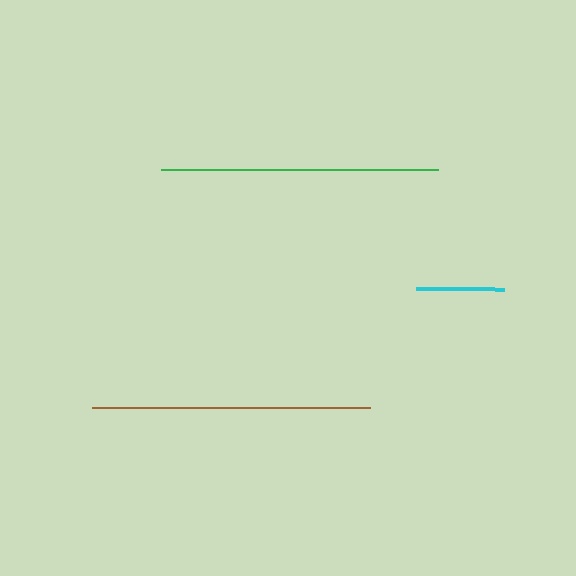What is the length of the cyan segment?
The cyan segment is approximately 88 pixels long.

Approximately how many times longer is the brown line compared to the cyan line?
The brown line is approximately 3.2 times the length of the cyan line.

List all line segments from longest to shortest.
From longest to shortest: brown, green, cyan.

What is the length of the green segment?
The green segment is approximately 277 pixels long.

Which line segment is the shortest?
The cyan line is the shortest at approximately 88 pixels.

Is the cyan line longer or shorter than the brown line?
The brown line is longer than the cyan line.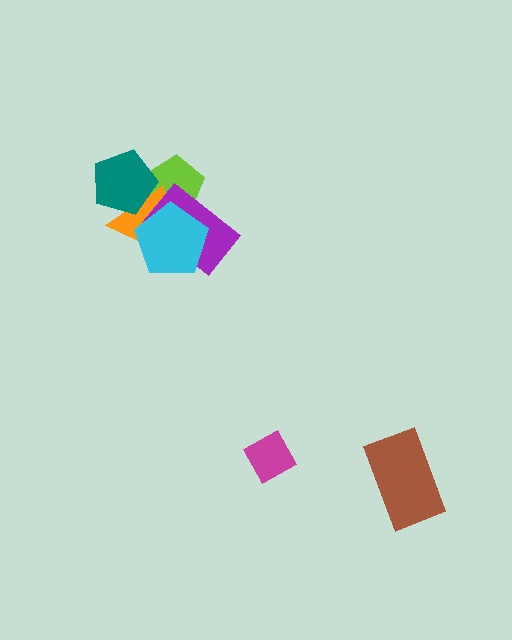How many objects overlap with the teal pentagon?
2 objects overlap with the teal pentagon.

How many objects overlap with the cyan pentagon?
3 objects overlap with the cyan pentagon.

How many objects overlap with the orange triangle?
4 objects overlap with the orange triangle.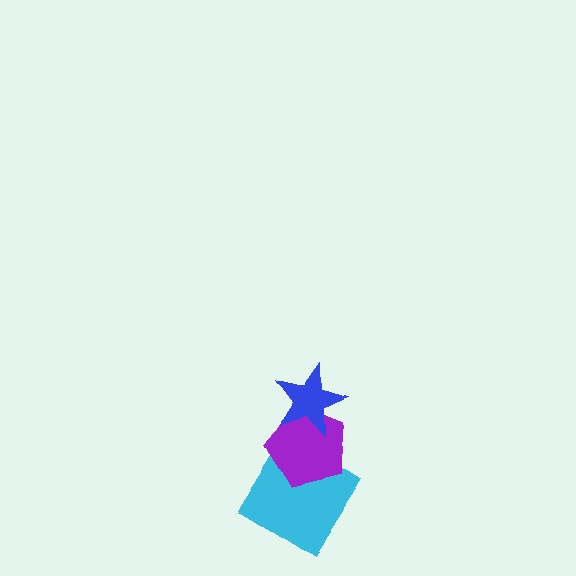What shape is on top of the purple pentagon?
The blue star is on top of the purple pentagon.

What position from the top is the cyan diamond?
The cyan diamond is 3rd from the top.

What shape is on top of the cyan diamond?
The purple pentagon is on top of the cyan diamond.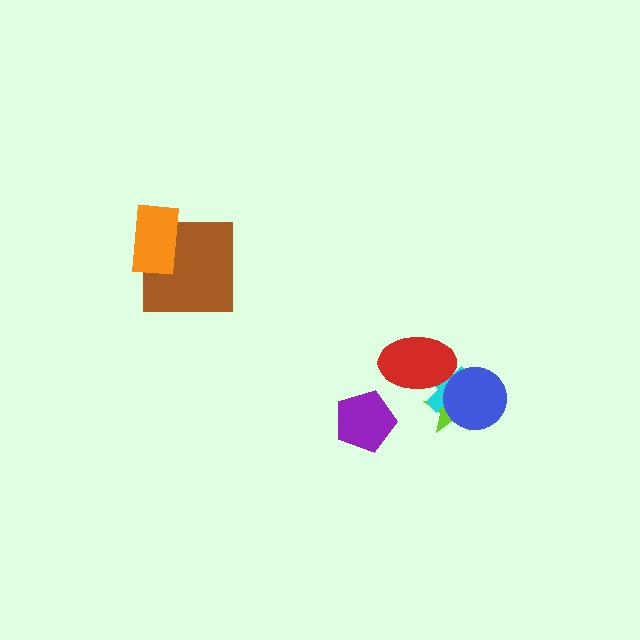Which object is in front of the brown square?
The orange rectangle is in front of the brown square.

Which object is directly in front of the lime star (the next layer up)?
The cyan cross is directly in front of the lime star.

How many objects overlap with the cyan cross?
3 objects overlap with the cyan cross.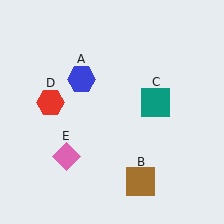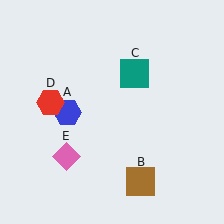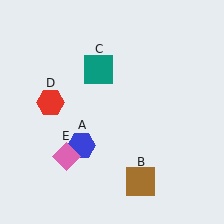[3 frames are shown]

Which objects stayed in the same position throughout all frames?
Brown square (object B) and red hexagon (object D) and pink diamond (object E) remained stationary.